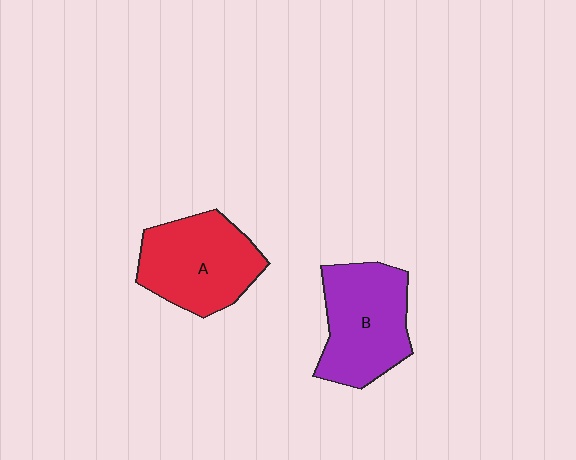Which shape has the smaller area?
Shape A (red).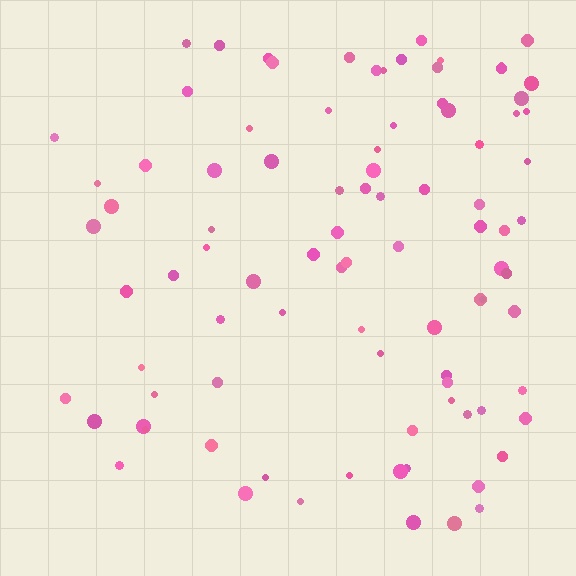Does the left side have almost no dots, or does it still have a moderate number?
Still a moderate number, just noticeably fewer than the right.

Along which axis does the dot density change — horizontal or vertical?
Horizontal.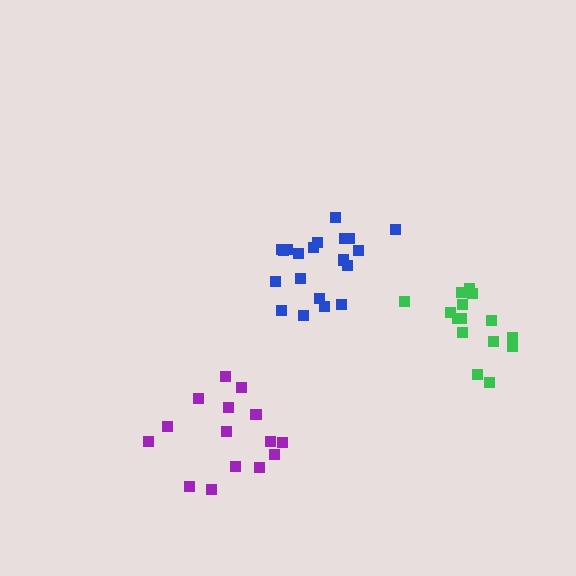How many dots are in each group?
Group 1: 15 dots, Group 2: 15 dots, Group 3: 21 dots (51 total).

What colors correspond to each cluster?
The clusters are colored: purple, green, blue.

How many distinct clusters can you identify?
There are 3 distinct clusters.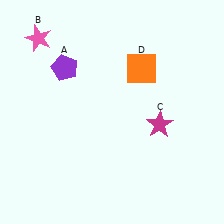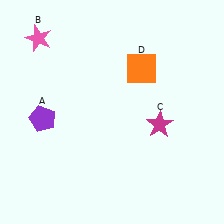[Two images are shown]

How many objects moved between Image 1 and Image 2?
1 object moved between the two images.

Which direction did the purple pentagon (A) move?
The purple pentagon (A) moved down.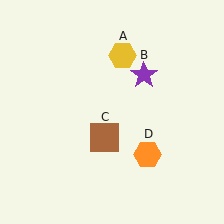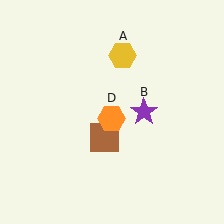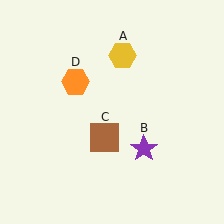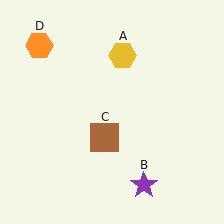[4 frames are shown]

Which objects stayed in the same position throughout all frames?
Yellow hexagon (object A) and brown square (object C) remained stationary.